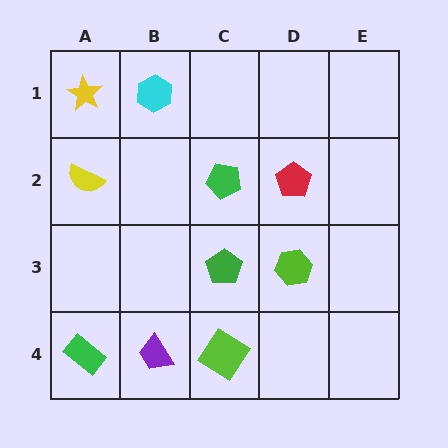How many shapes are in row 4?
3 shapes.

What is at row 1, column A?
A yellow star.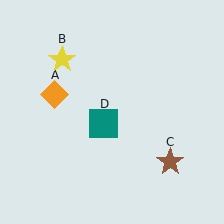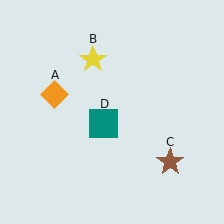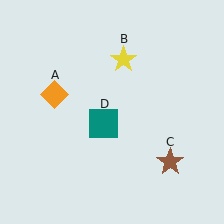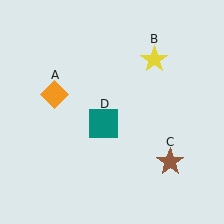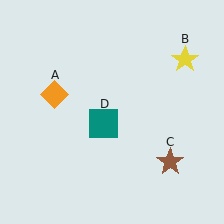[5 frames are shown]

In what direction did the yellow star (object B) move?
The yellow star (object B) moved right.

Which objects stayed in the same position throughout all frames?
Orange diamond (object A) and brown star (object C) and teal square (object D) remained stationary.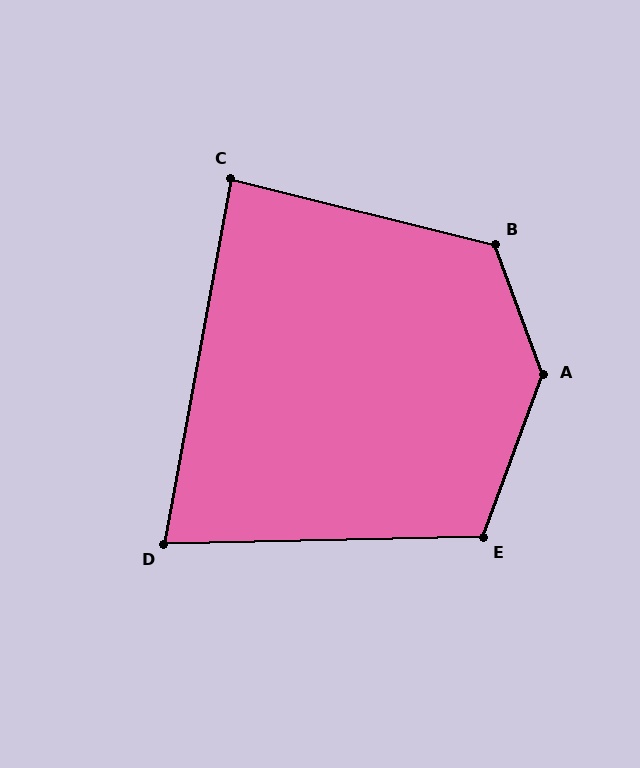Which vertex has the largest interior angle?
A, at approximately 139 degrees.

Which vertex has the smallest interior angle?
D, at approximately 78 degrees.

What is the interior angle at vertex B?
Approximately 124 degrees (obtuse).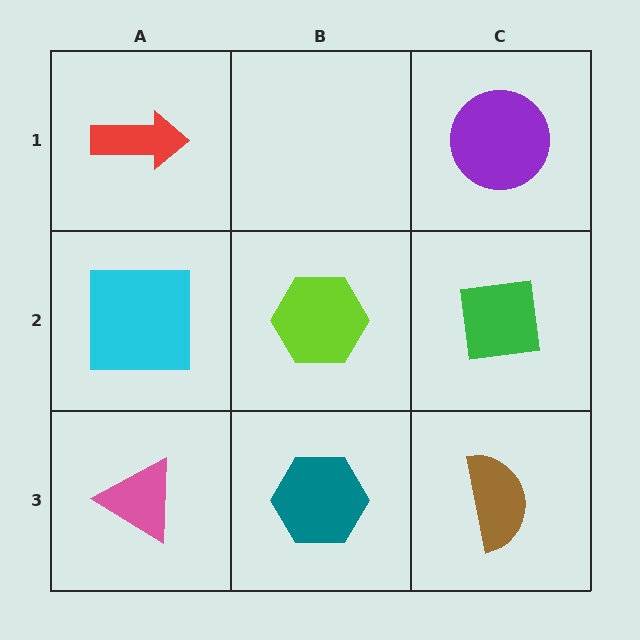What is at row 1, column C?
A purple circle.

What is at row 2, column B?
A lime hexagon.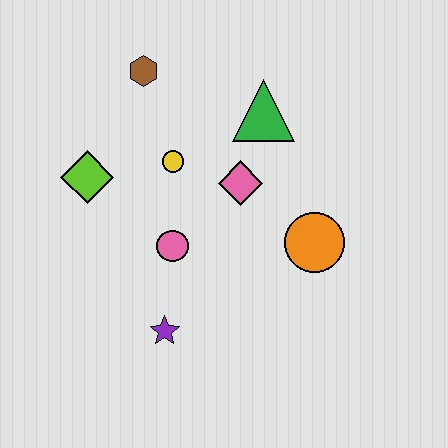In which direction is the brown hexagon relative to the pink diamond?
The brown hexagon is above the pink diamond.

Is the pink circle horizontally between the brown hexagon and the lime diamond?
No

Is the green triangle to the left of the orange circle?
Yes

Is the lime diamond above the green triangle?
No